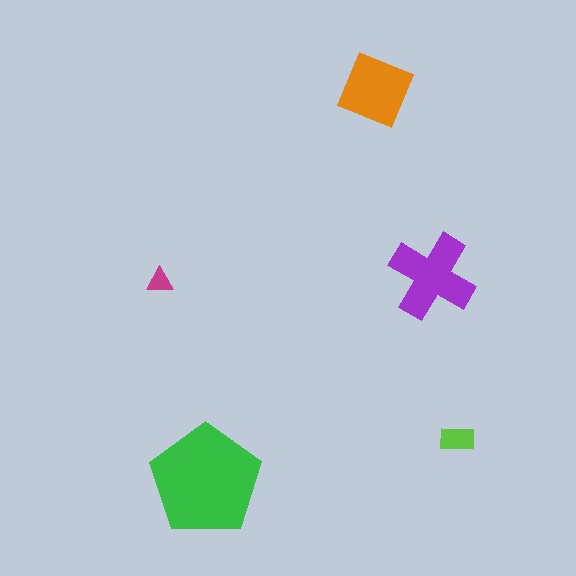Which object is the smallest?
The magenta triangle.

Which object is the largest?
The green pentagon.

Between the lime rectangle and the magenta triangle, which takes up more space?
The lime rectangle.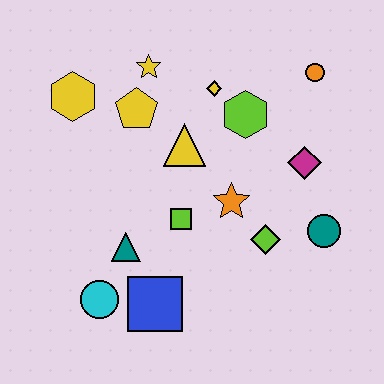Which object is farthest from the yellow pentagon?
The teal circle is farthest from the yellow pentagon.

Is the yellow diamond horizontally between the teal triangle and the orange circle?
Yes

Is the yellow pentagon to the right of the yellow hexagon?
Yes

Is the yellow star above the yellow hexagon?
Yes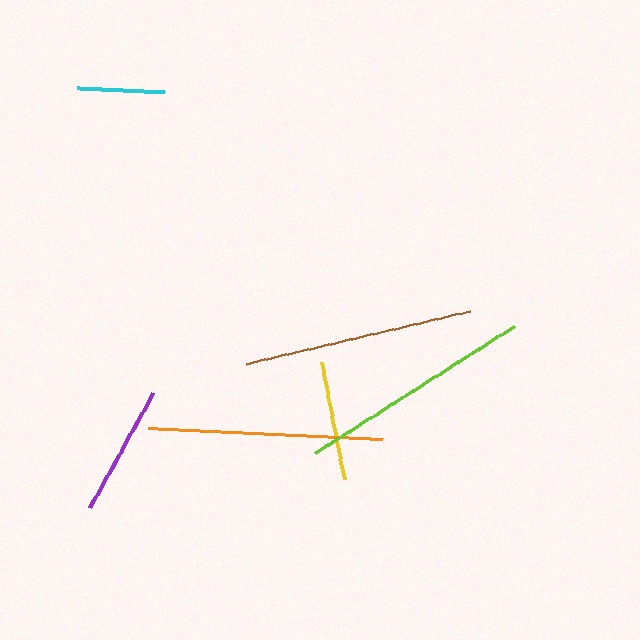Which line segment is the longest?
The lime line is the longest at approximately 236 pixels.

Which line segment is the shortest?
The cyan line is the shortest at approximately 88 pixels.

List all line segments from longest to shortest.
From longest to shortest: lime, orange, brown, purple, yellow, cyan.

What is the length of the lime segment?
The lime segment is approximately 236 pixels long.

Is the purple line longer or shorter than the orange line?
The orange line is longer than the purple line.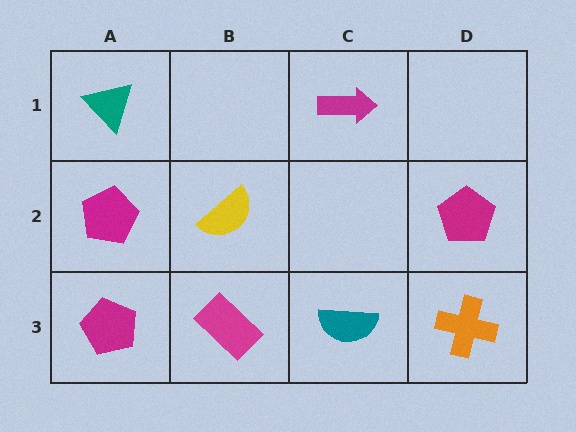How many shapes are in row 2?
3 shapes.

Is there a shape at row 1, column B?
No, that cell is empty.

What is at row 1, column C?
A magenta arrow.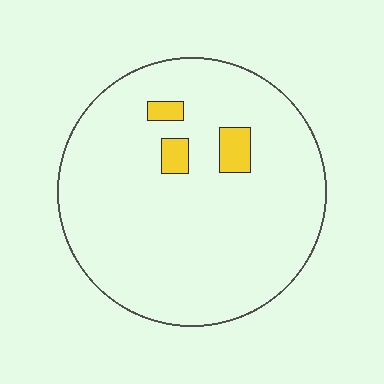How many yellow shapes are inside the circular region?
3.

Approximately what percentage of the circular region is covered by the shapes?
Approximately 5%.